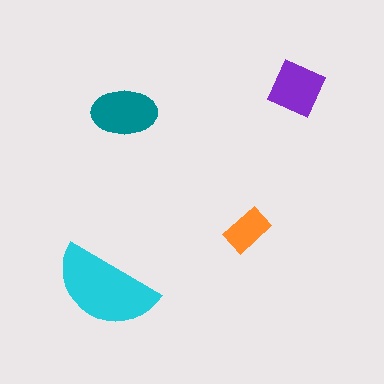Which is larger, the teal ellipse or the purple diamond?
The teal ellipse.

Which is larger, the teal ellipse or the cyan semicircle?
The cyan semicircle.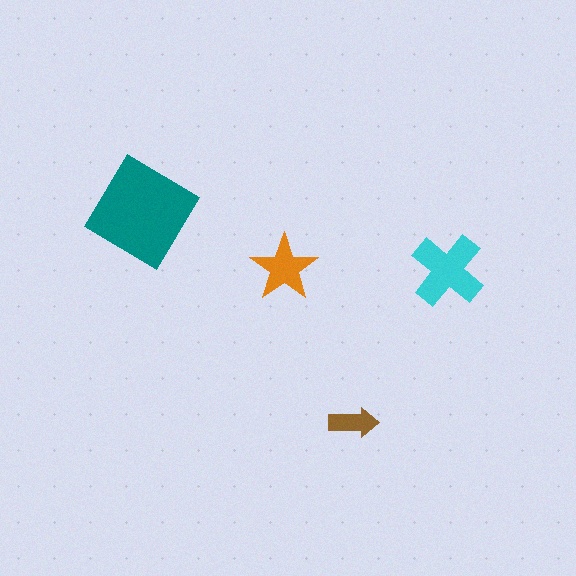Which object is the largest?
The teal diamond.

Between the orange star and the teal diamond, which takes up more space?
The teal diamond.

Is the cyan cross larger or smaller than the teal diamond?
Smaller.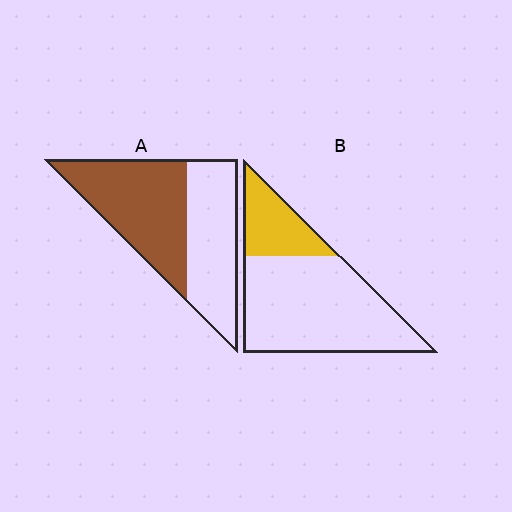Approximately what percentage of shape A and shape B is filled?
A is approximately 55% and B is approximately 25%.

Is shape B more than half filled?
No.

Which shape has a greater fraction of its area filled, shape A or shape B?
Shape A.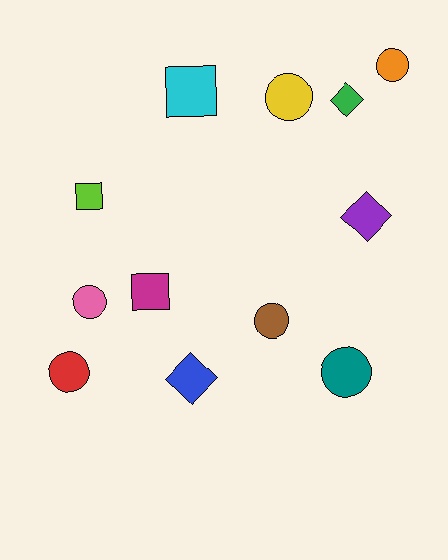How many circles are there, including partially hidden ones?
There are 6 circles.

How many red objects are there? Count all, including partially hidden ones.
There is 1 red object.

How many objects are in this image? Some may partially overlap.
There are 12 objects.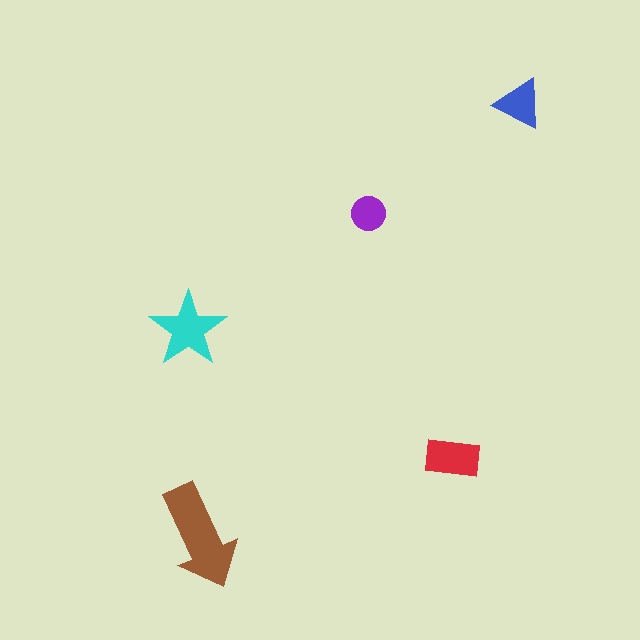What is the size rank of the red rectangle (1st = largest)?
3rd.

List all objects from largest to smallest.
The brown arrow, the cyan star, the red rectangle, the blue triangle, the purple circle.